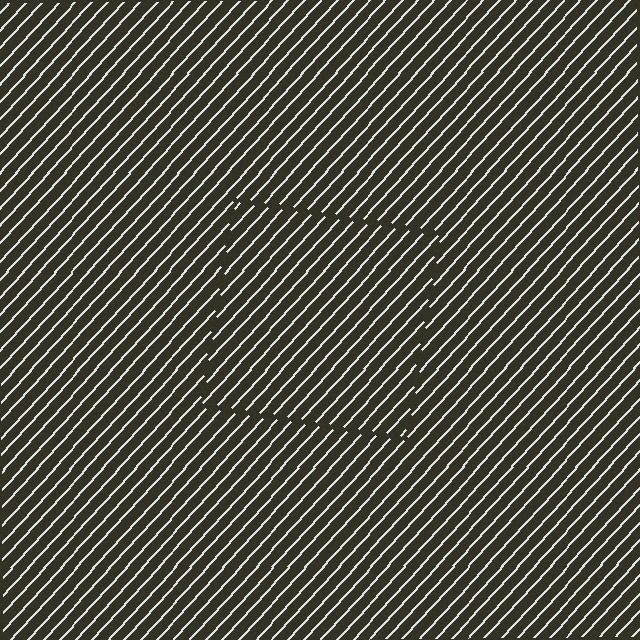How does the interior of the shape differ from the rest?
The interior of the shape contains the same grating, shifted by half a period — the contour is defined by the phase discontinuity where line-ends from the inner and outer gratings abut.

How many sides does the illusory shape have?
4 sides — the line-ends trace a square.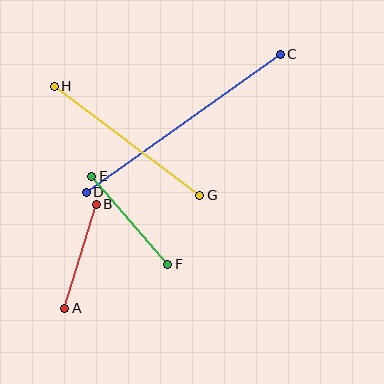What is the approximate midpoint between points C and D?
The midpoint is at approximately (183, 123) pixels.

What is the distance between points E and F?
The distance is approximately 116 pixels.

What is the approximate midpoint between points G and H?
The midpoint is at approximately (127, 141) pixels.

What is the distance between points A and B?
The distance is approximately 109 pixels.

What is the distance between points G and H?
The distance is approximately 182 pixels.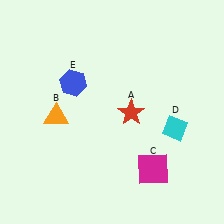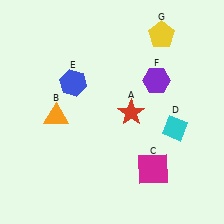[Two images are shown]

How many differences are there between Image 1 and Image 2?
There are 2 differences between the two images.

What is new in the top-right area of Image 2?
A yellow pentagon (G) was added in the top-right area of Image 2.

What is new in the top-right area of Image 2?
A purple hexagon (F) was added in the top-right area of Image 2.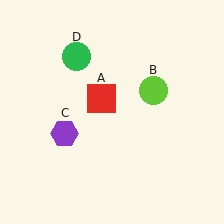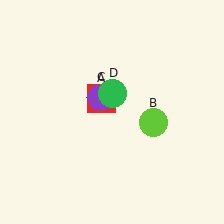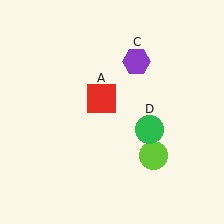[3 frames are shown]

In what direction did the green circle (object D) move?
The green circle (object D) moved down and to the right.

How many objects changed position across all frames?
3 objects changed position: lime circle (object B), purple hexagon (object C), green circle (object D).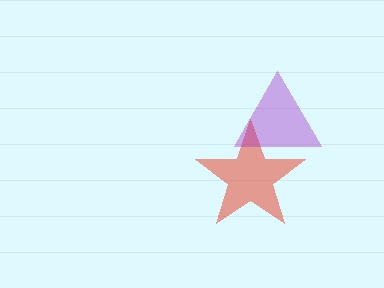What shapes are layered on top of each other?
The layered shapes are: a red star, a purple triangle.